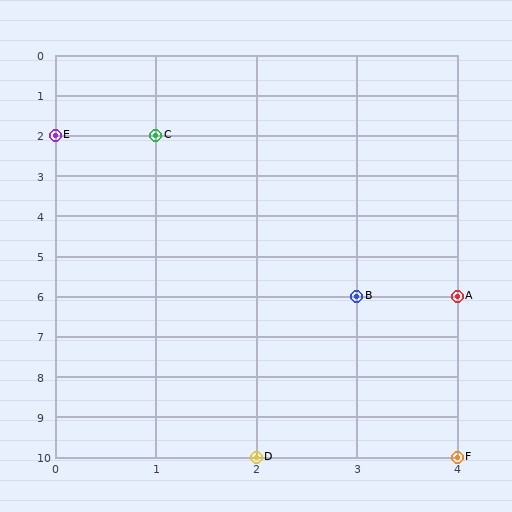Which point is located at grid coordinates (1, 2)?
Point C is at (1, 2).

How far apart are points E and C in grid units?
Points E and C are 1 column apart.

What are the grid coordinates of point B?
Point B is at grid coordinates (3, 6).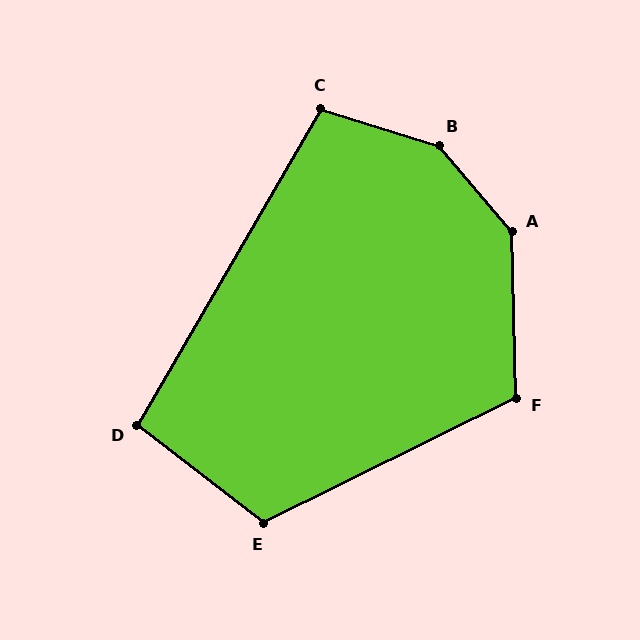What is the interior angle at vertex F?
Approximately 115 degrees (obtuse).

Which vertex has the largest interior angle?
B, at approximately 147 degrees.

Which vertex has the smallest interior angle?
D, at approximately 98 degrees.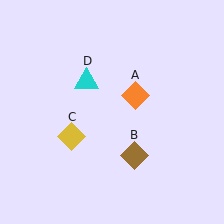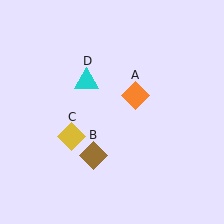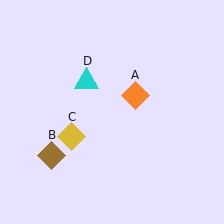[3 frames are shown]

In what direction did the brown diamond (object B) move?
The brown diamond (object B) moved left.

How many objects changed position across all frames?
1 object changed position: brown diamond (object B).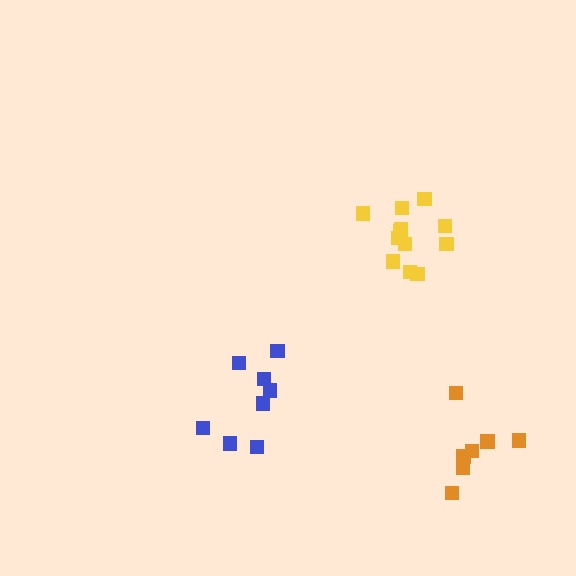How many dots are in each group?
Group 1: 8 dots, Group 2: 12 dots, Group 3: 7 dots (27 total).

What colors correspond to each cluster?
The clusters are colored: blue, yellow, orange.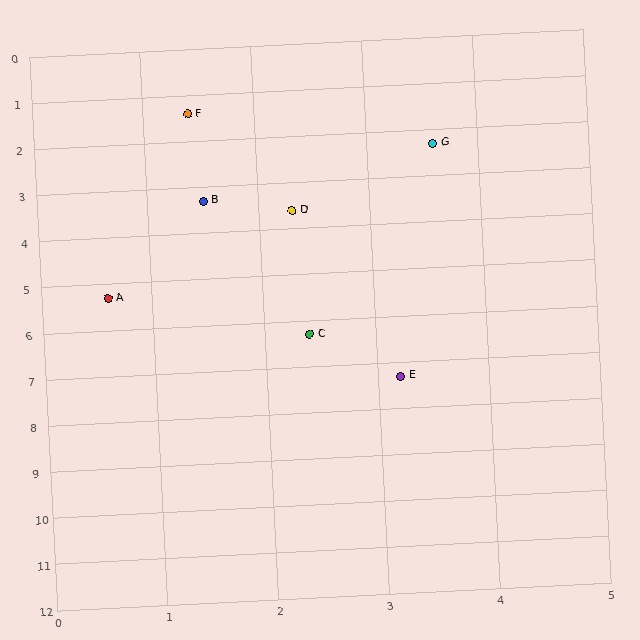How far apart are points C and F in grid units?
Points C and F are about 5.0 grid units apart.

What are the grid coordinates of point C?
Point C is at approximately (2.4, 6.3).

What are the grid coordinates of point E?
Point E is at approximately (3.2, 7.3).